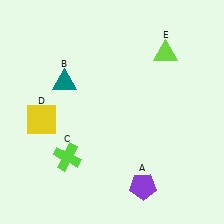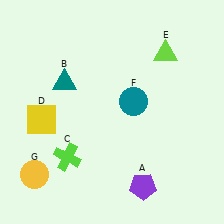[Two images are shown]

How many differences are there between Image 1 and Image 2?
There are 2 differences between the two images.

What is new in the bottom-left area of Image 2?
A yellow circle (G) was added in the bottom-left area of Image 2.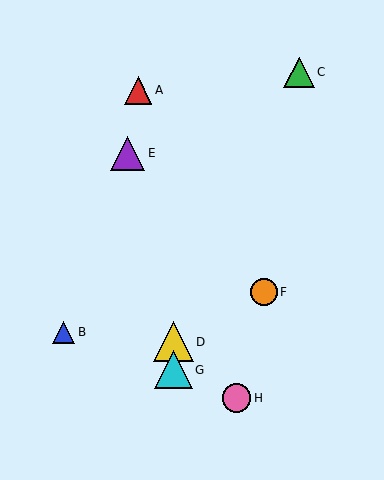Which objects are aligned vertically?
Objects D, G are aligned vertically.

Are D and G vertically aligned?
Yes, both are at x≈173.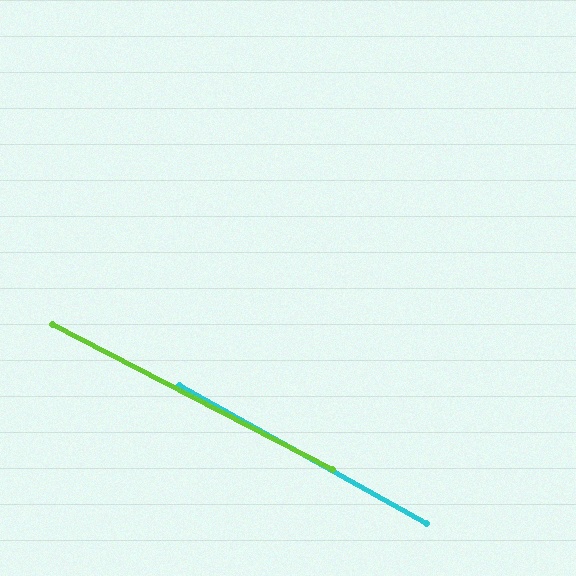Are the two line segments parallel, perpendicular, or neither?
Parallel — their directions differ by only 1.9°.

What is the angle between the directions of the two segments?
Approximately 2 degrees.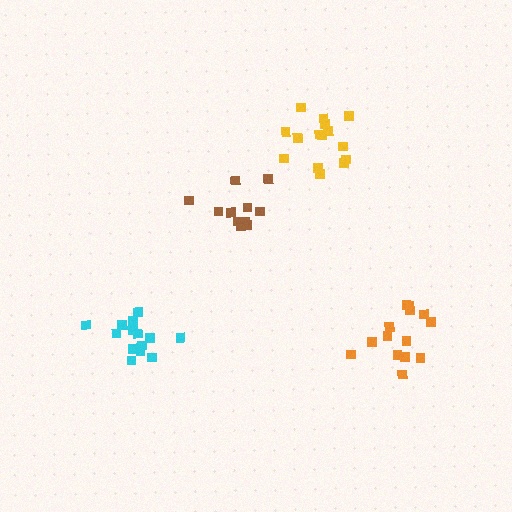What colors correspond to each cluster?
The clusters are colored: orange, yellow, brown, cyan.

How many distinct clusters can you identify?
There are 4 distinct clusters.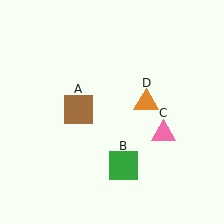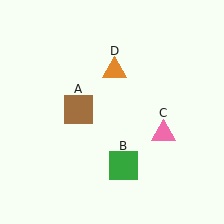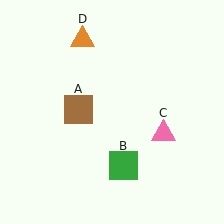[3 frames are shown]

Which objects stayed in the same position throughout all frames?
Brown square (object A) and green square (object B) and pink triangle (object C) remained stationary.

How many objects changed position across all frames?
1 object changed position: orange triangle (object D).